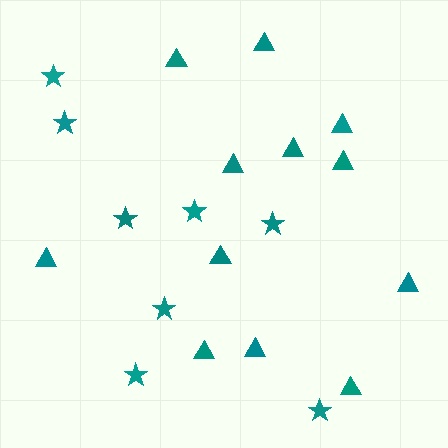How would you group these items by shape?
There are 2 groups: one group of triangles (12) and one group of stars (8).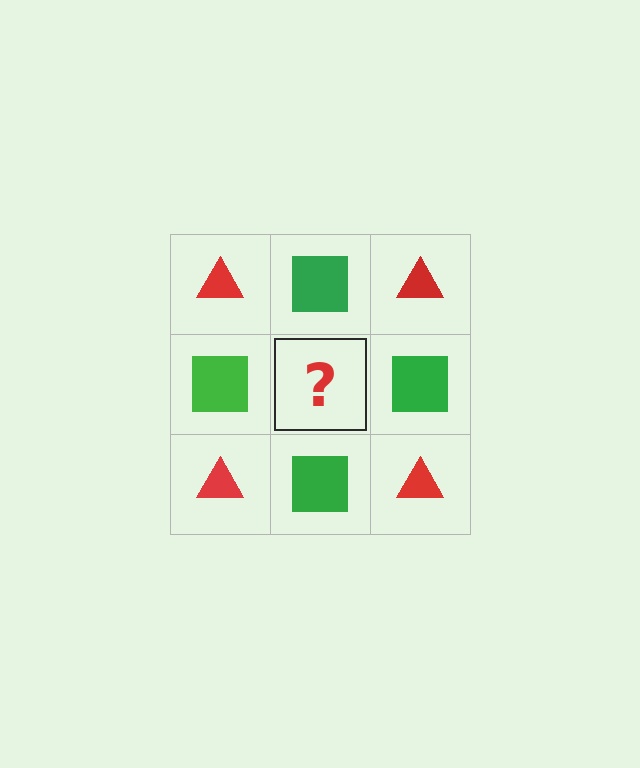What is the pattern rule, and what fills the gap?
The rule is that it alternates red triangle and green square in a checkerboard pattern. The gap should be filled with a red triangle.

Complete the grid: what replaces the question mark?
The question mark should be replaced with a red triangle.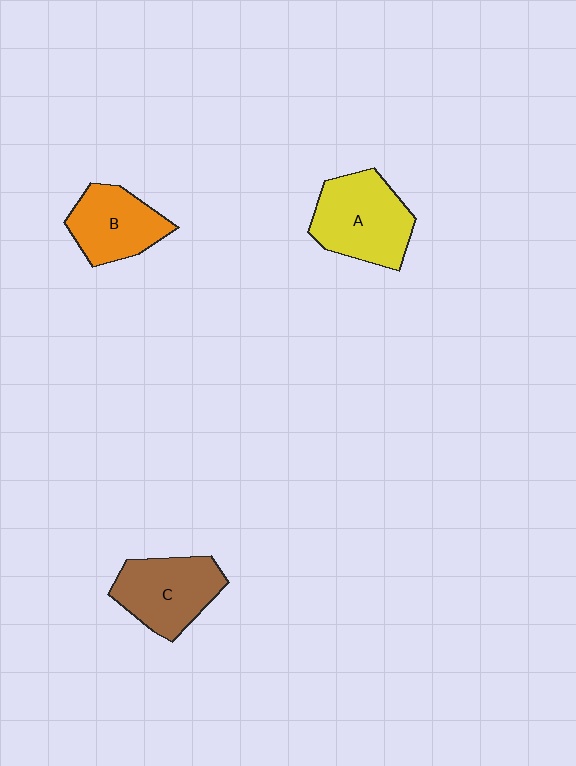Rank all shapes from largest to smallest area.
From largest to smallest: A (yellow), C (brown), B (orange).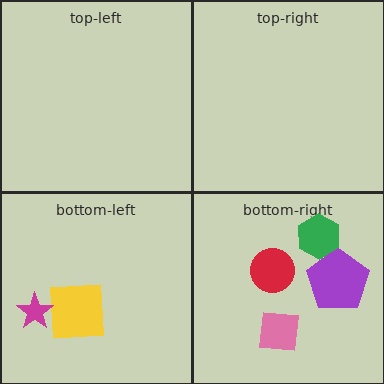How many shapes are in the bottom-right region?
4.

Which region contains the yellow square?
The bottom-left region.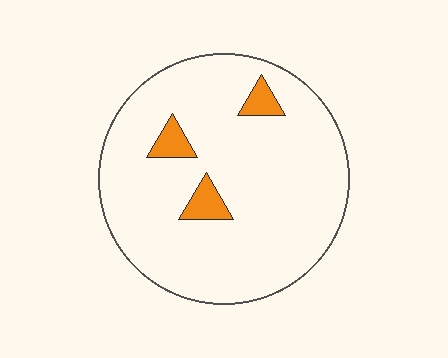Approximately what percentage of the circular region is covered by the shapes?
Approximately 5%.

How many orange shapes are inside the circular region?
3.